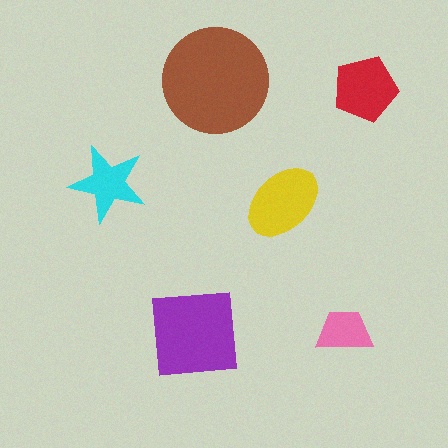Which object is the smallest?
The pink trapezoid.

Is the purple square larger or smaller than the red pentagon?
Larger.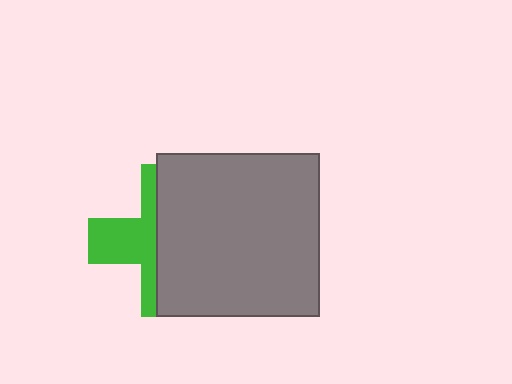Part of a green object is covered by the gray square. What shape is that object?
It is a cross.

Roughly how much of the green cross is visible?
A small part of it is visible (roughly 38%).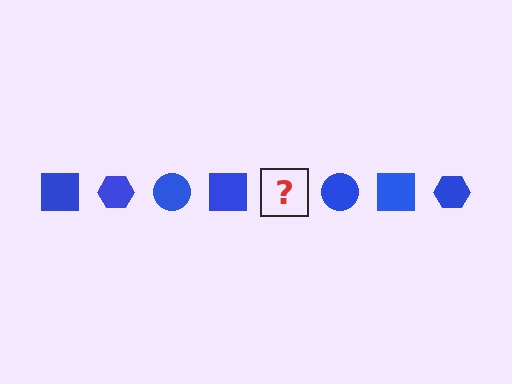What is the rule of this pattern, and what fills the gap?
The rule is that the pattern cycles through square, hexagon, circle shapes in blue. The gap should be filled with a blue hexagon.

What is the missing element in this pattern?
The missing element is a blue hexagon.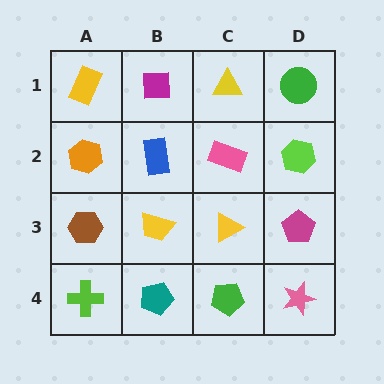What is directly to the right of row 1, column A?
A magenta square.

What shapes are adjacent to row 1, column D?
A lime hexagon (row 2, column D), a yellow triangle (row 1, column C).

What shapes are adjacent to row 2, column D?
A green circle (row 1, column D), a magenta pentagon (row 3, column D), a pink rectangle (row 2, column C).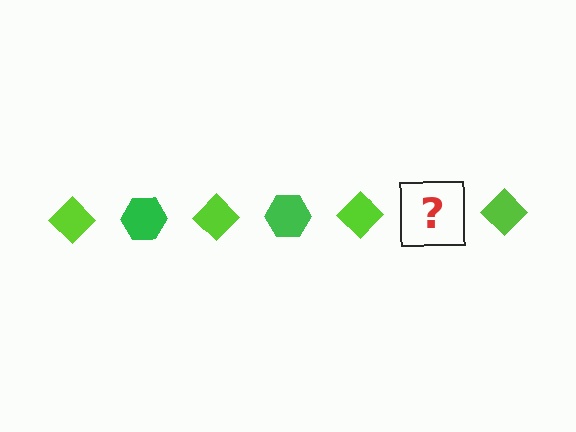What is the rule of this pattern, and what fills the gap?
The rule is that the pattern alternates between lime diamond and green hexagon. The gap should be filled with a green hexagon.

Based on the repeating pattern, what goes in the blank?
The blank should be a green hexagon.